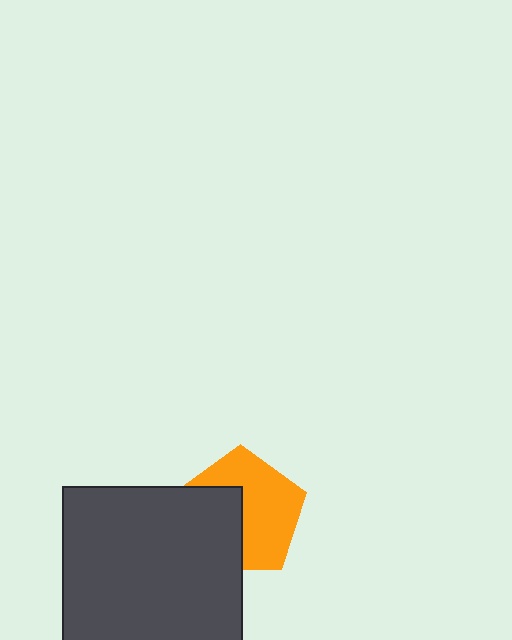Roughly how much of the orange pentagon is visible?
About half of it is visible (roughly 58%).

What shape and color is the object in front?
The object in front is a dark gray rectangle.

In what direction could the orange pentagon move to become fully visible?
The orange pentagon could move toward the upper-right. That would shift it out from behind the dark gray rectangle entirely.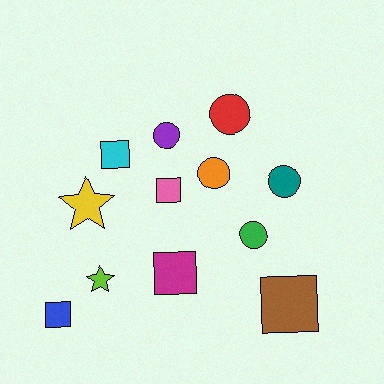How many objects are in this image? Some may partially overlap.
There are 12 objects.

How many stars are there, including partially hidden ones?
There are 2 stars.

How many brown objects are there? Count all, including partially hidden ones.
There is 1 brown object.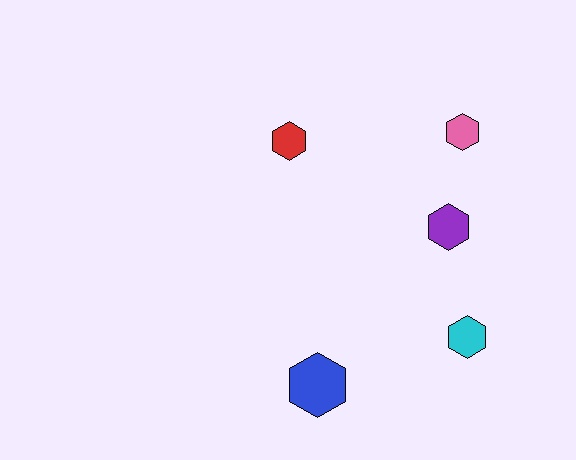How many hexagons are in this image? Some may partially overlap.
There are 5 hexagons.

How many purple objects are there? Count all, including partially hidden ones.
There is 1 purple object.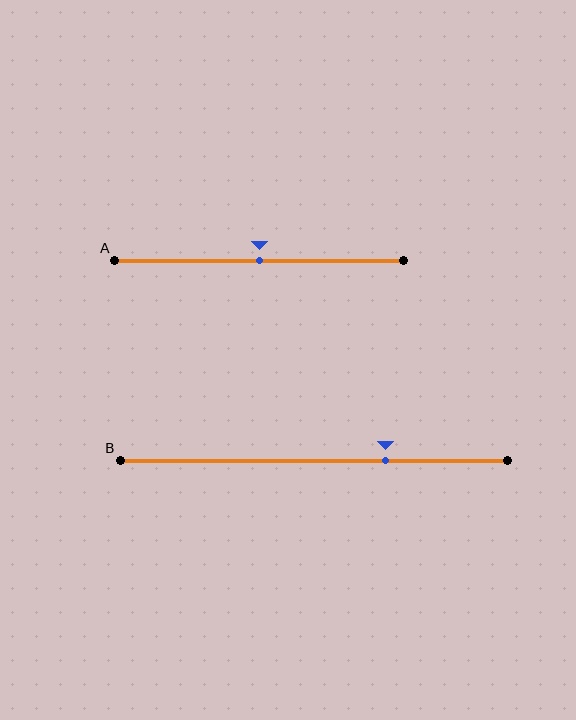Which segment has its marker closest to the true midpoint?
Segment A has its marker closest to the true midpoint.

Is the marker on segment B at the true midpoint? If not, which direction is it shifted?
No, the marker on segment B is shifted to the right by about 19% of the segment length.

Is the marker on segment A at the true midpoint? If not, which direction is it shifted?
Yes, the marker on segment A is at the true midpoint.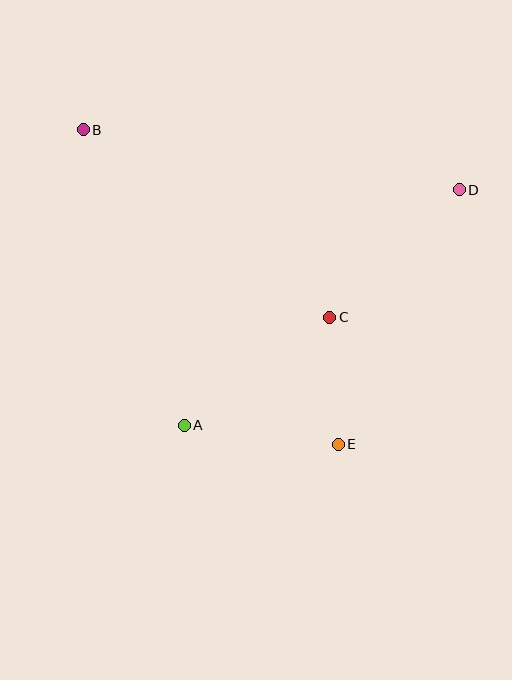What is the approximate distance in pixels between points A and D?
The distance between A and D is approximately 362 pixels.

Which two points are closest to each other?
Points C and E are closest to each other.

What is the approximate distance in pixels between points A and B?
The distance between A and B is approximately 312 pixels.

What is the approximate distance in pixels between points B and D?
The distance between B and D is approximately 381 pixels.